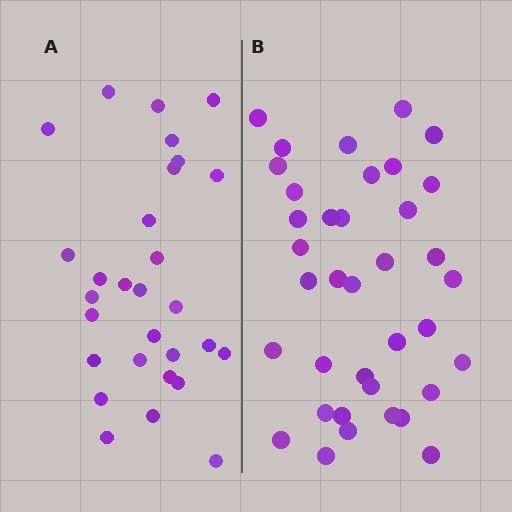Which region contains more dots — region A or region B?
Region B (the right region) has more dots.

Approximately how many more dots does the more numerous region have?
Region B has roughly 8 or so more dots than region A.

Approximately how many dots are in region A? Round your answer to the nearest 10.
About 30 dots. (The exact count is 29, which rounds to 30.)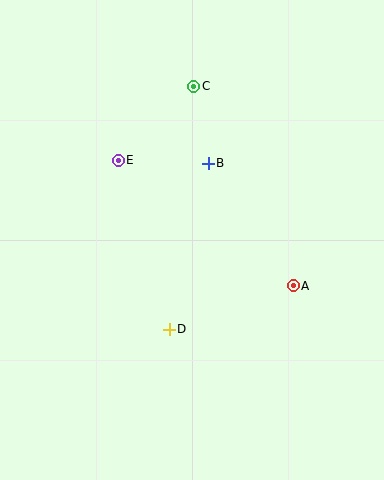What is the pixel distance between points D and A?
The distance between D and A is 131 pixels.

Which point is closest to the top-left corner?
Point E is closest to the top-left corner.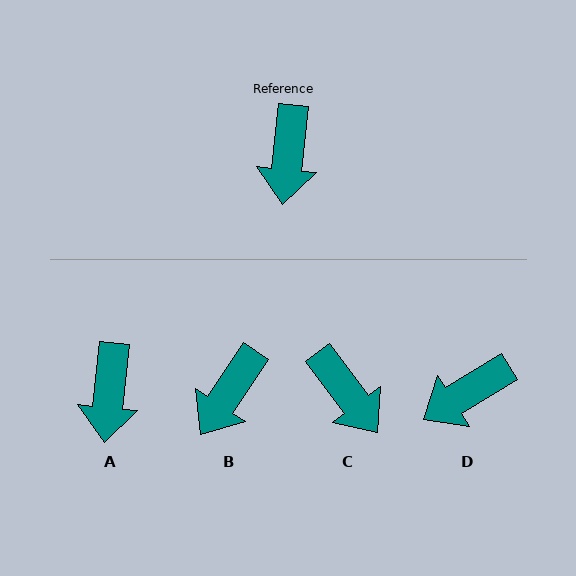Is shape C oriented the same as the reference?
No, it is off by about 43 degrees.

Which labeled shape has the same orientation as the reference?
A.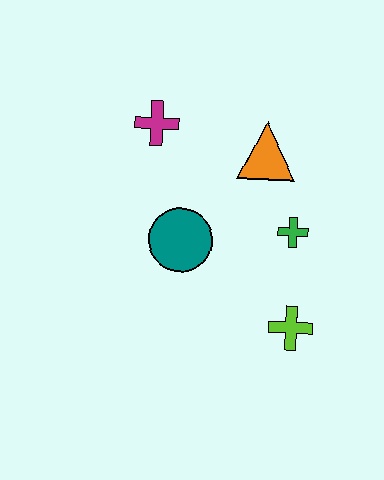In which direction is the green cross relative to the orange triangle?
The green cross is below the orange triangle.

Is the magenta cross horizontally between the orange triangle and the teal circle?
No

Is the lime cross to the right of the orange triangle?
Yes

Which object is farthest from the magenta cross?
The lime cross is farthest from the magenta cross.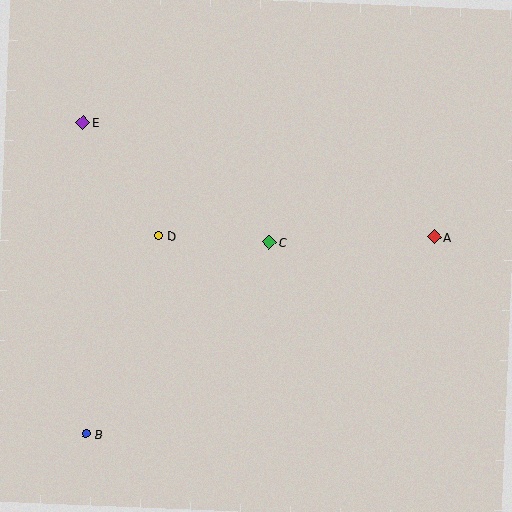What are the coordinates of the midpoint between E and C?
The midpoint between E and C is at (176, 182).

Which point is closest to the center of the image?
Point C at (269, 242) is closest to the center.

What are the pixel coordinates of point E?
Point E is at (83, 123).